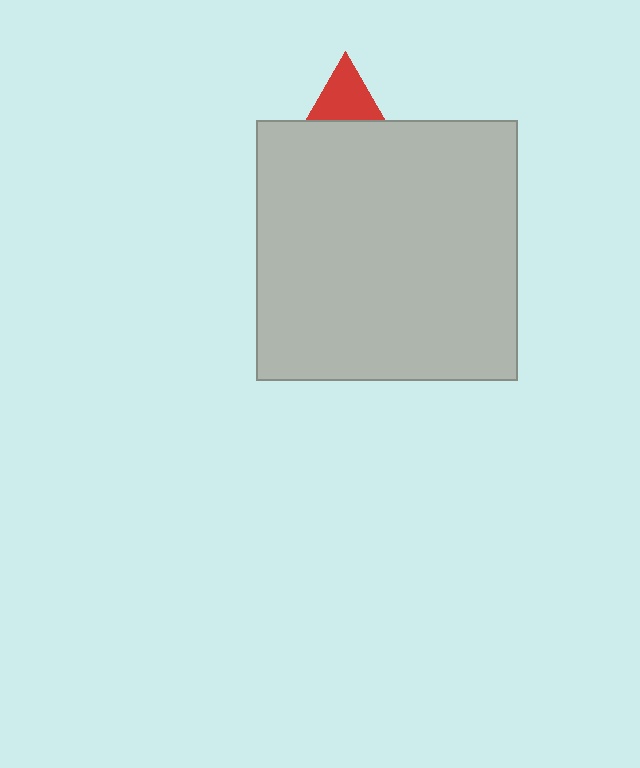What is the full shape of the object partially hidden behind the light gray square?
The partially hidden object is a red triangle.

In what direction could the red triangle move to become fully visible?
The red triangle could move up. That would shift it out from behind the light gray square entirely.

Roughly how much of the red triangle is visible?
A small part of it is visible (roughly 36%).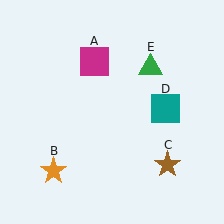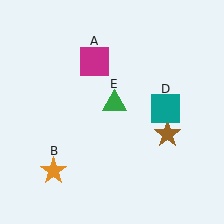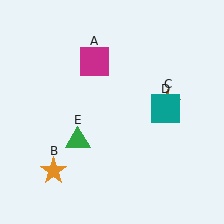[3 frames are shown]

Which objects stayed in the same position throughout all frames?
Magenta square (object A) and orange star (object B) and teal square (object D) remained stationary.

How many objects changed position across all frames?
2 objects changed position: brown star (object C), green triangle (object E).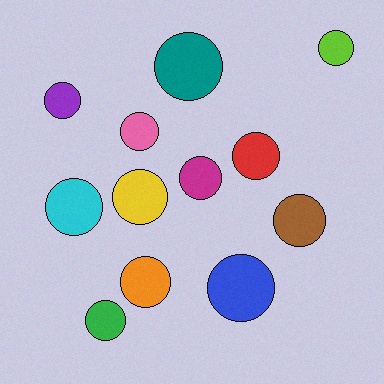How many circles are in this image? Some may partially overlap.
There are 12 circles.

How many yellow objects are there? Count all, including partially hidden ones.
There is 1 yellow object.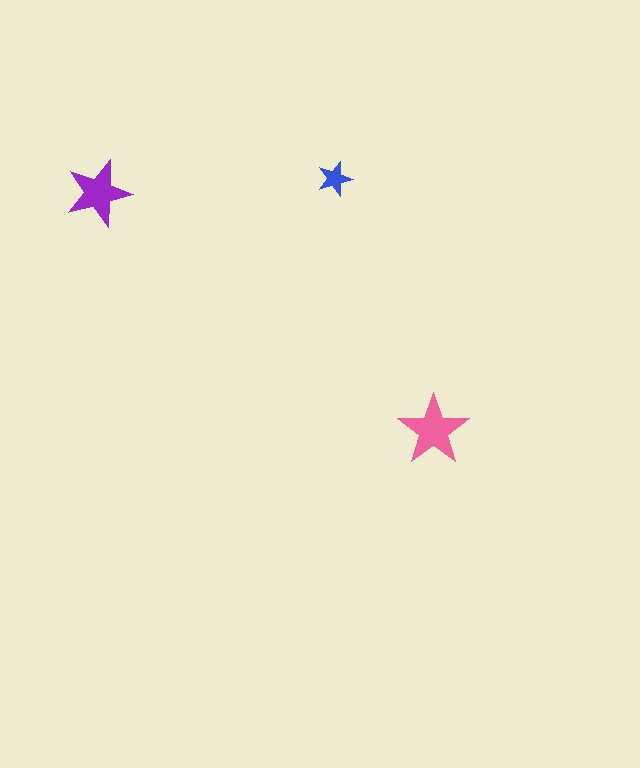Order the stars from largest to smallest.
the pink one, the purple one, the blue one.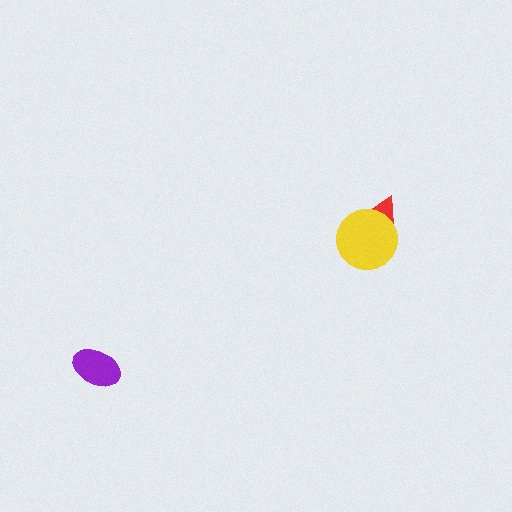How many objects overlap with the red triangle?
1 object overlaps with the red triangle.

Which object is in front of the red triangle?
The yellow circle is in front of the red triangle.